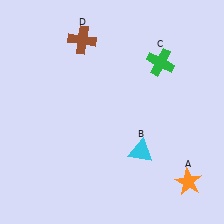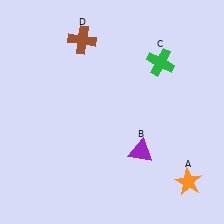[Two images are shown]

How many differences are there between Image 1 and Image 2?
There is 1 difference between the two images.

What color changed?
The triangle (B) changed from cyan in Image 1 to purple in Image 2.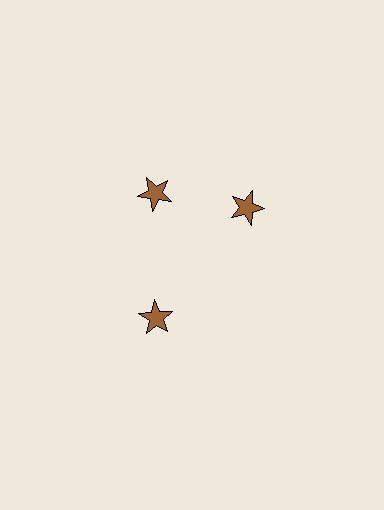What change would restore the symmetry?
The symmetry would be restored by rotating it back into even spacing with its neighbors so that all 3 stars sit at equal angles and equal distance from the center.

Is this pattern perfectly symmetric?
No. The 3 brown stars are arranged in a ring, but one element near the 3 o'clock position is rotated out of alignment along the ring, breaking the 3-fold rotational symmetry.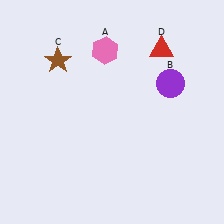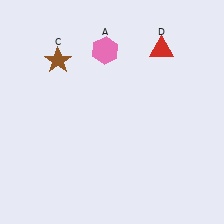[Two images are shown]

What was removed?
The purple circle (B) was removed in Image 2.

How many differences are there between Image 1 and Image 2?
There is 1 difference between the two images.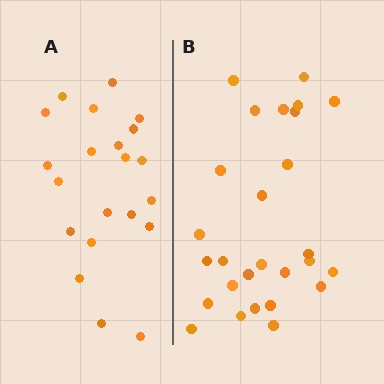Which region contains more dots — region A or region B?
Region B (the right region) has more dots.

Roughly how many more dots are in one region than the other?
Region B has about 6 more dots than region A.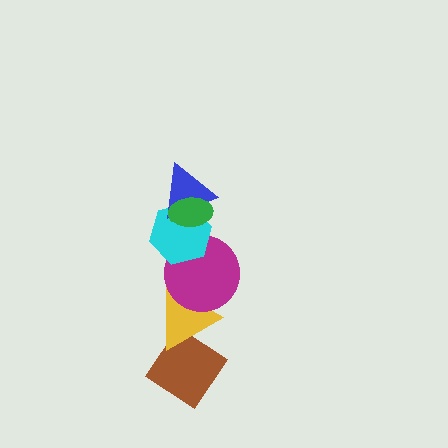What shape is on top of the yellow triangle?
The magenta circle is on top of the yellow triangle.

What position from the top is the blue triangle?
The blue triangle is 2nd from the top.